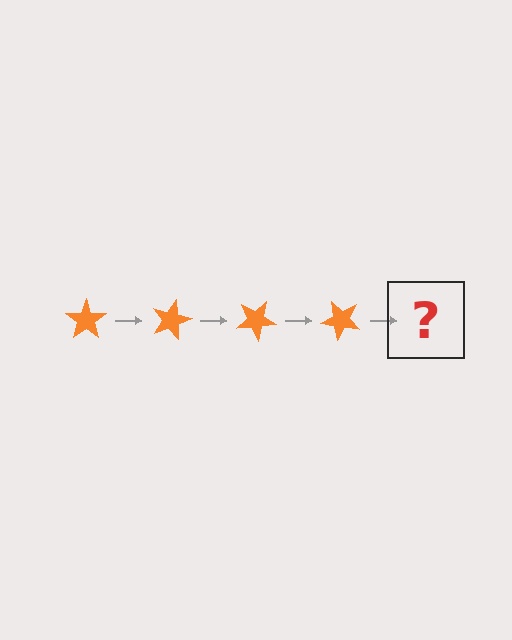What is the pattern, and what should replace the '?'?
The pattern is that the star rotates 15 degrees each step. The '?' should be an orange star rotated 60 degrees.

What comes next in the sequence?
The next element should be an orange star rotated 60 degrees.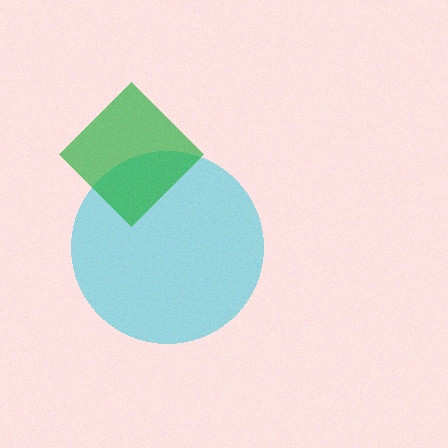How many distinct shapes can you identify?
There are 2 distinct shapes: a cyan circle, a green diamond.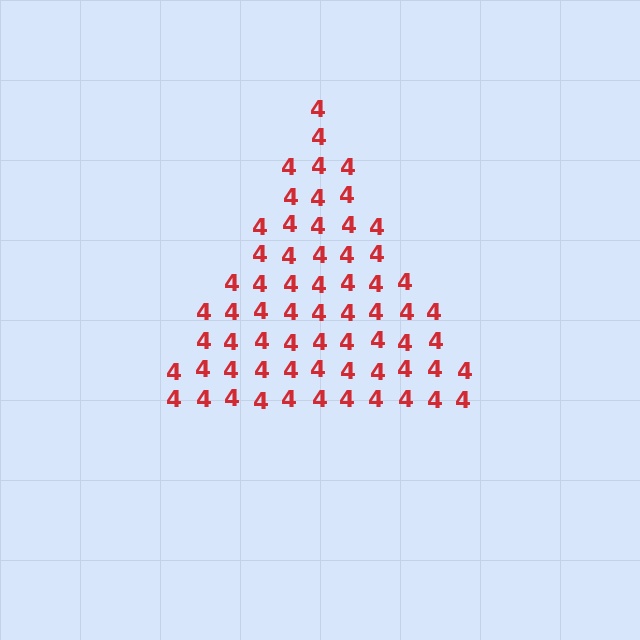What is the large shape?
The large shape is a triangle.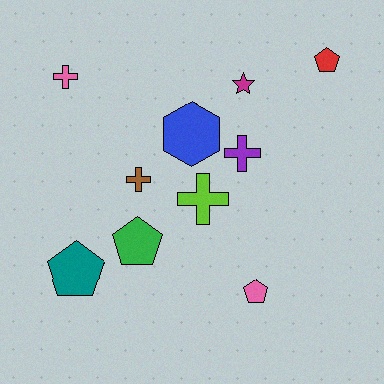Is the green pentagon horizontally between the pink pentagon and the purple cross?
No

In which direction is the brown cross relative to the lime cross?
The brown cross is to the left of the lime cross.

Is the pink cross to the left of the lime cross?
Yes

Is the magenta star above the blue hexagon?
Yes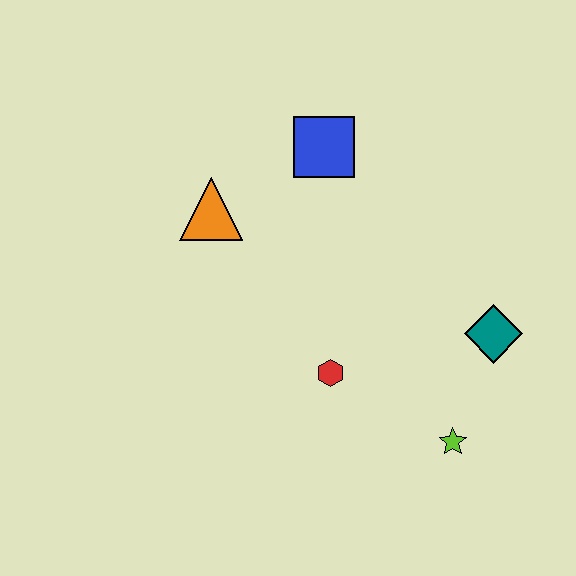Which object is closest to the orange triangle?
The blue square is closest to the orange triangle.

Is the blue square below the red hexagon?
No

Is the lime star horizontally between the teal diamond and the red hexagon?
Yes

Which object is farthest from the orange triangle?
The lime star is farthest from the orange triangle.